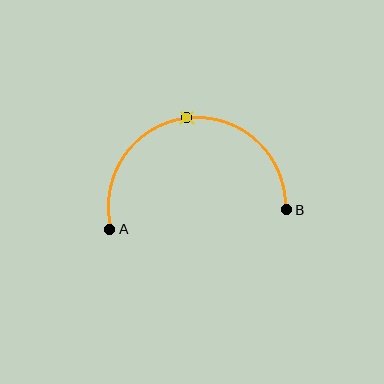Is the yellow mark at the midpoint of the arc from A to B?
Yes. The yellow mark lies on the arc at equal arc-length from both A and B — it is the arc midpoint.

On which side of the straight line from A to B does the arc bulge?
The arc bulges above the straight line connecting A and B.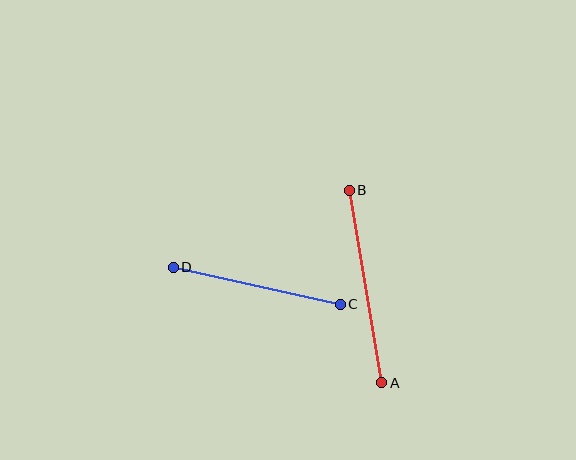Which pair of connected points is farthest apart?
Points A and B are farthest apart.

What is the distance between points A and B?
The distance is approximately 195 pixels.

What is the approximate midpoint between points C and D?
The midpoint is at approximately (257, 286) pixels.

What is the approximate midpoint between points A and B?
The midpoint is at approximately (365, 287) pixels.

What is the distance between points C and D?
The distance is approximately 171 pixels.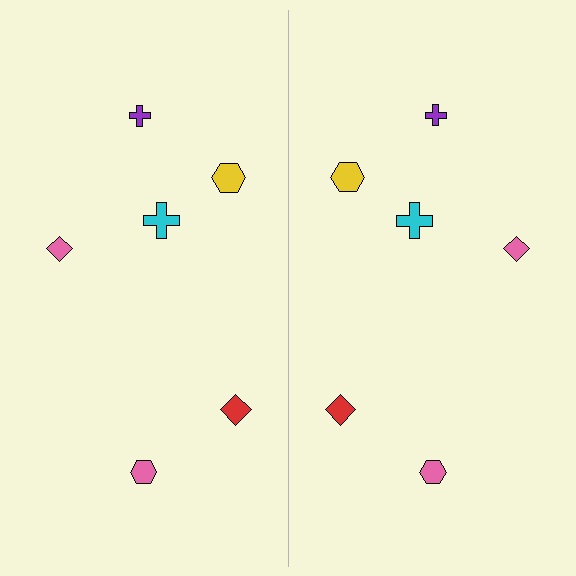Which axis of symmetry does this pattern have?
The pattern has a vertical axis of symmetry running through the center of the image.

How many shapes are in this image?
There are 12 shapes in this image.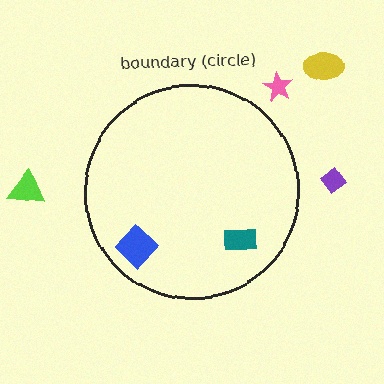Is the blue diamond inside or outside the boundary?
Inside.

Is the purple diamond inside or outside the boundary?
Outside.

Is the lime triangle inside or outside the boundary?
Outside.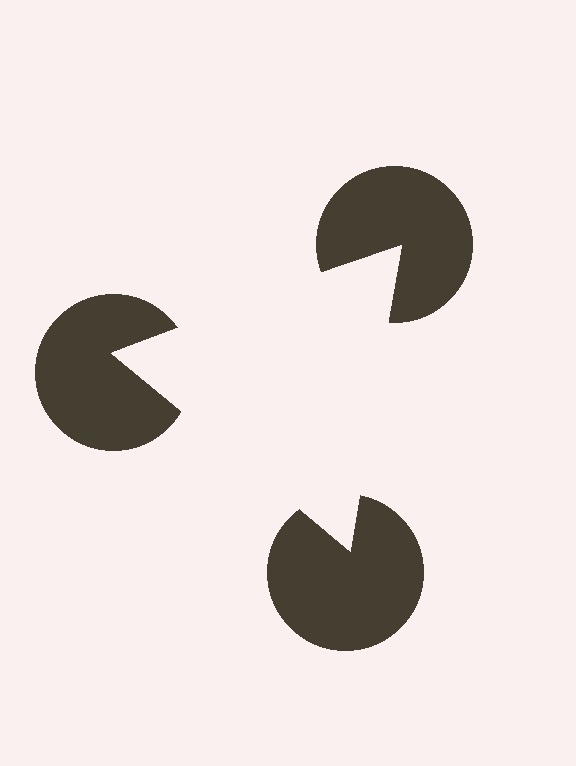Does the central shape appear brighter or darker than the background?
It typically appears slightly brighter than the background, even though no actual brightness change is drawn.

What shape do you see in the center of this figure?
An illusory triangle — its edges are inferred from the aligned wedge cuts in the pac-man discs, not physically drawn.